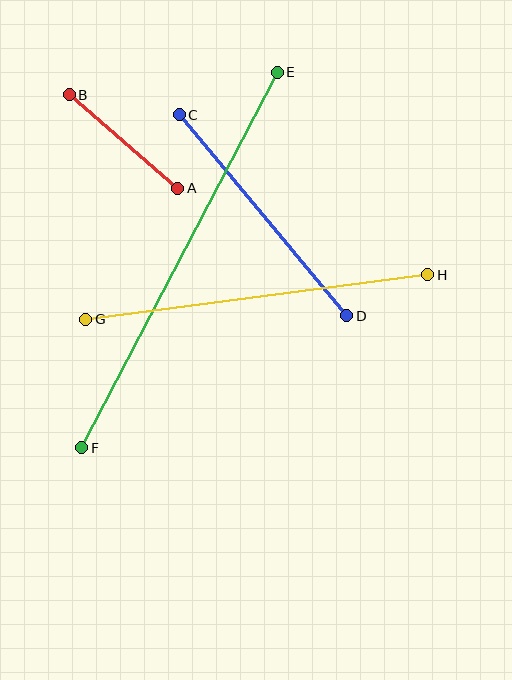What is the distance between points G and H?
The distance is approximately 345 pixels.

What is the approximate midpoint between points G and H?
The midpoint is at approximately (257, 297) pixels.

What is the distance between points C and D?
The distance is approximately 261 pixels.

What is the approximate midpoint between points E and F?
The midpoint is at approximately (179, 260) pixels.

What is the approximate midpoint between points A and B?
The midpoint is at approximately (124, 141) pixels.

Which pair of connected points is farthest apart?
Points E and F are farthest apart.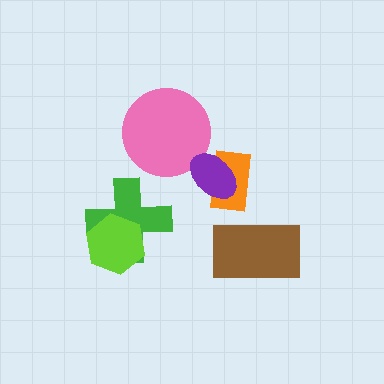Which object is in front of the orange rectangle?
The purple ellipse is in front of the orange rectangle.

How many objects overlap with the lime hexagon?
1 object overlaps with the lime hexagon.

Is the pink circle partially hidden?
Yes, it is partially covered by another shape.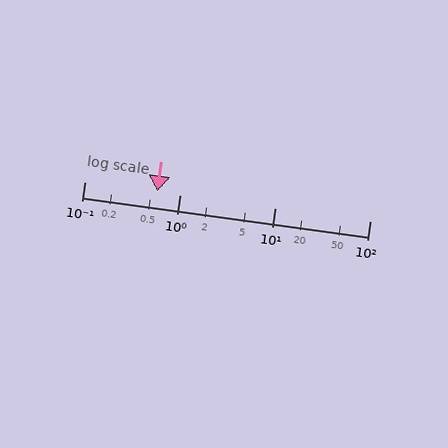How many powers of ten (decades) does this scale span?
The scale spans 3 decades, from 0.1 to 100.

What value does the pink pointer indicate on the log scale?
The pointer indicates approximately 0.58.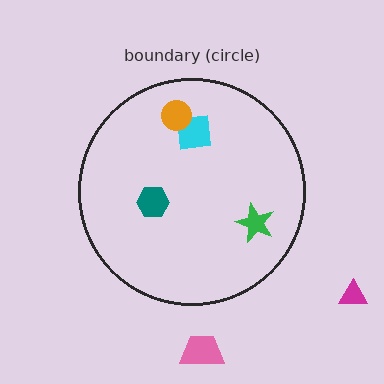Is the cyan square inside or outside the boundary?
Inside.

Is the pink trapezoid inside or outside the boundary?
Outside.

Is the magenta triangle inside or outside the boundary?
Outside.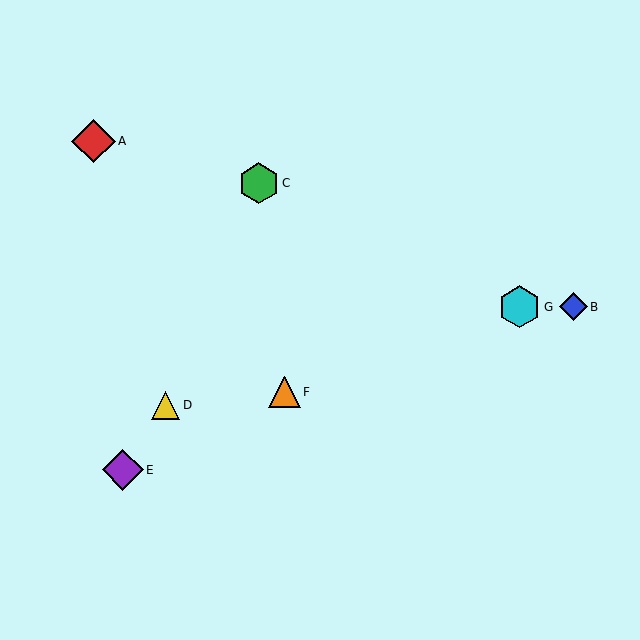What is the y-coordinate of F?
Object F is at y≈392.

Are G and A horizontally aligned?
No, G is at y≈307 and A is at y≈141.